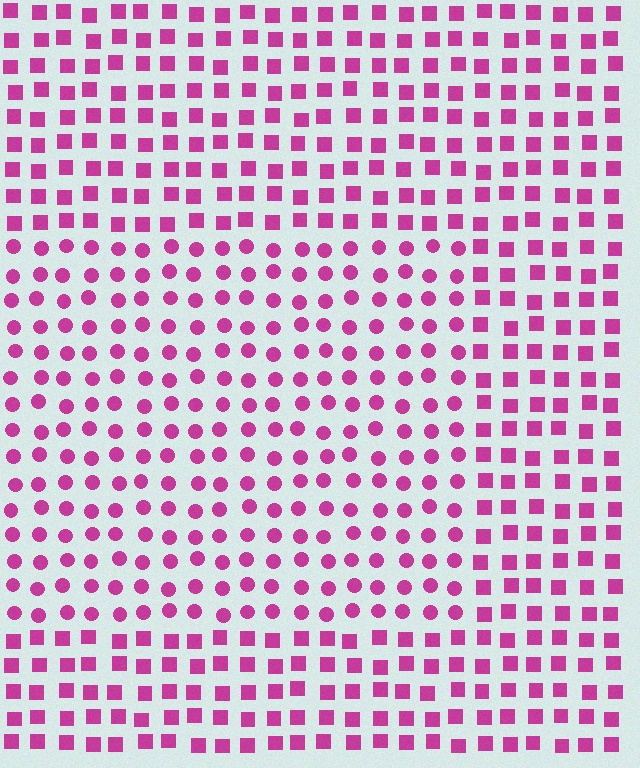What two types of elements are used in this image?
The image uses circles inside the rectangle region and squares outside it.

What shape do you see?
I see a rectangle.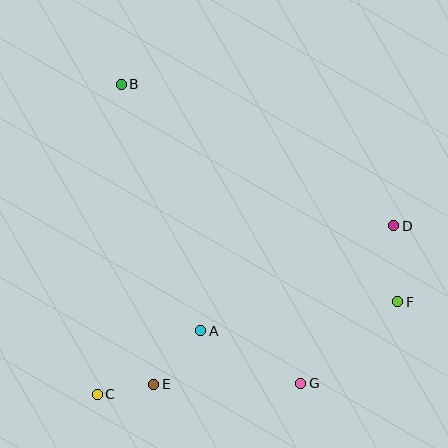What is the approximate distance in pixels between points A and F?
The distance between A and F is approximately 199 pixels.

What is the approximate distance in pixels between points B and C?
The distance between B and C is approximately 311 pixels.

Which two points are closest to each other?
Points C and E are closest to each other.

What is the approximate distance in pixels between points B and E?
The distance between B and E is approximately 302 pixels.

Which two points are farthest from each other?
Points B and F are farthest from each other.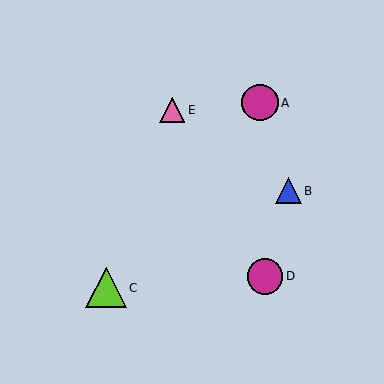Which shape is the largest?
The lime triangle (labeled C) is the largest.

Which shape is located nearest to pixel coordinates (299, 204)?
The blue triangle (labeled B) at (288, 191) is nearest to that location.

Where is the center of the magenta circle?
The center of the magenta circle is at (260, 103).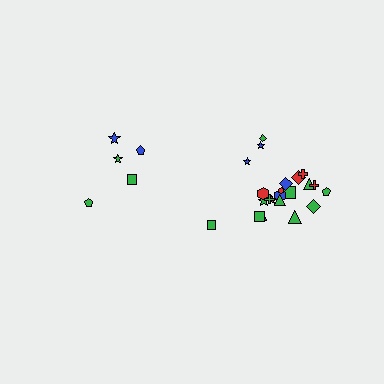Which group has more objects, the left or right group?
The right group.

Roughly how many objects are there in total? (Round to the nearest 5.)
Roughly 25 objects in total.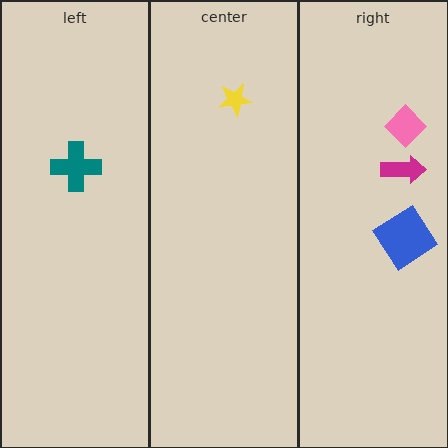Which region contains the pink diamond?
The right region.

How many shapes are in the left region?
1.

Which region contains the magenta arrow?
The right region.